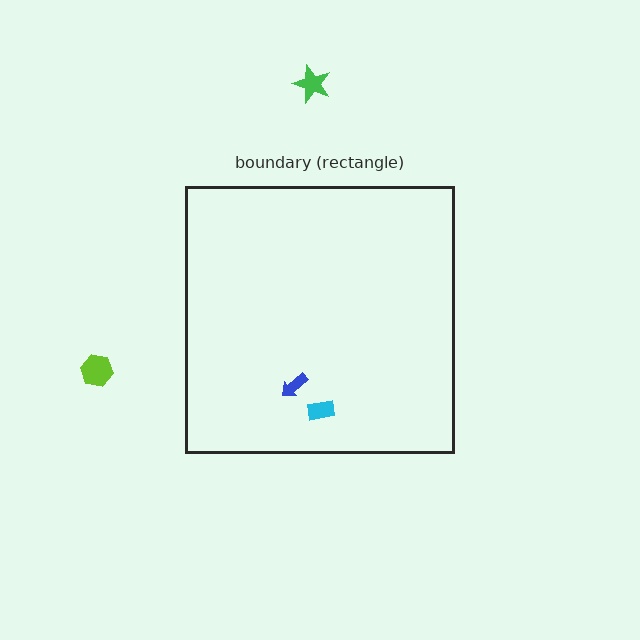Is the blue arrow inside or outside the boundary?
Inside.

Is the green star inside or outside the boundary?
Outside.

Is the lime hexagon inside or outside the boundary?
Outside.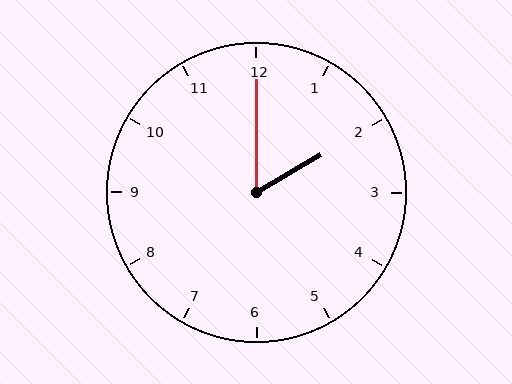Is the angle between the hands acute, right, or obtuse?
It is acute.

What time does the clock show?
2:00.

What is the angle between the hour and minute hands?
Approximately 60 degrees.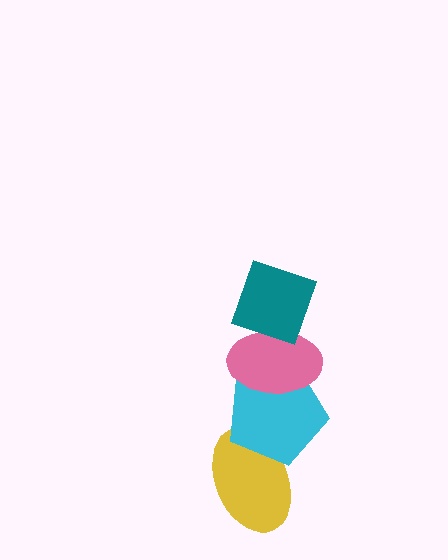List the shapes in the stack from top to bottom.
From top to bottom: the teal diamond, the pink ellipse, the cyan pentagon, the yellow ellipse.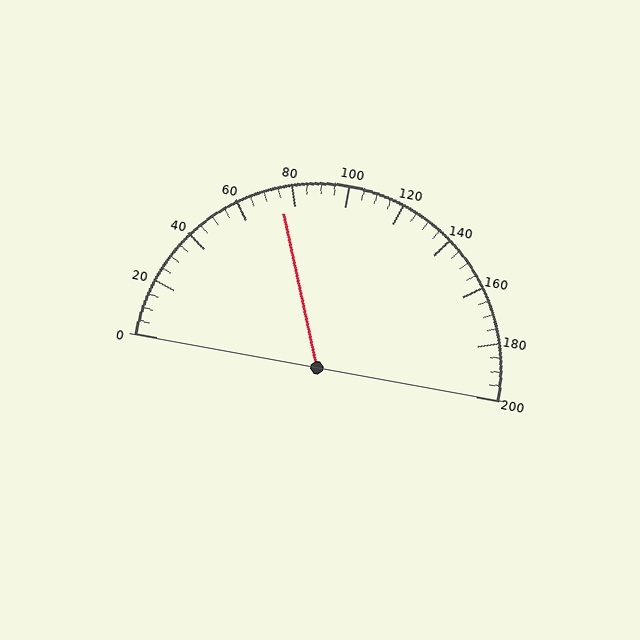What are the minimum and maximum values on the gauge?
The gauge ranges from 0 to 200.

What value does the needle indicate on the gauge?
The needle indicates approximately 75.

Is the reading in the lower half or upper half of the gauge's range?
The reading is in the lower half of the range (0 to 200).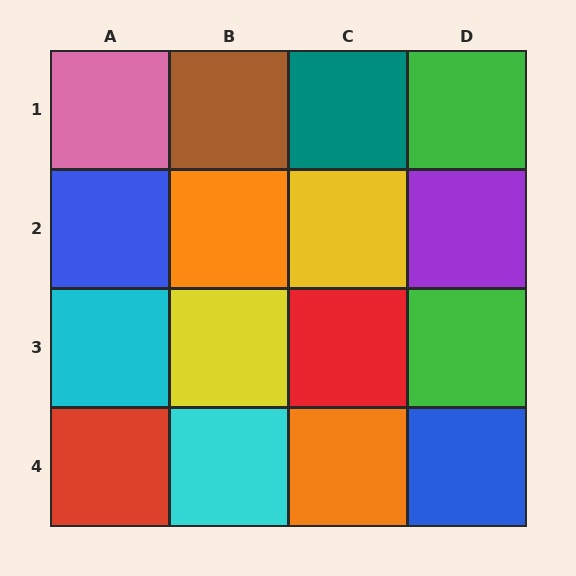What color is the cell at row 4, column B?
Cyan.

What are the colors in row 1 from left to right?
Pink, brown, teal, green.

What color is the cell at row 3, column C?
Red.